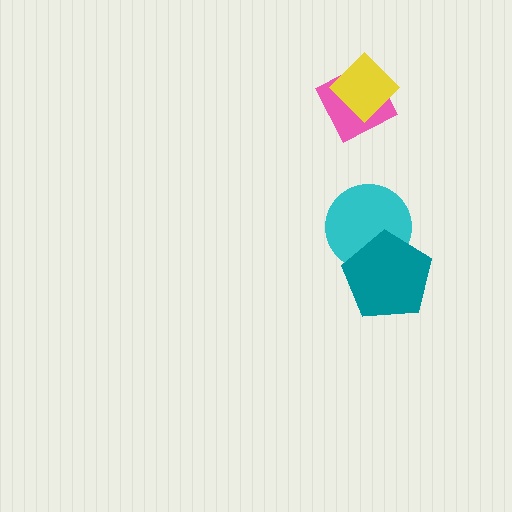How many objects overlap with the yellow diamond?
1 object overlaps with the yellow diamond.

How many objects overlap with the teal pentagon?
1 object overlaps with the teal pentagon.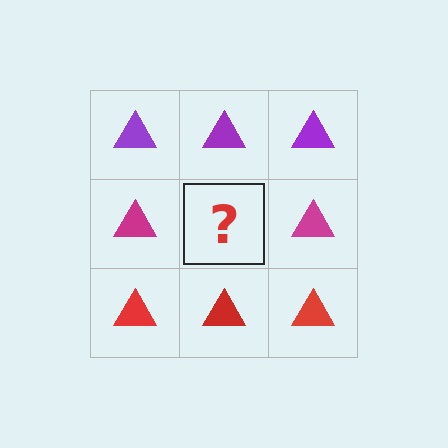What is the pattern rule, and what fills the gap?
The rule is that each row has a consistent color. The gap should be filled with a magenta triangle.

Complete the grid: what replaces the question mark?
The question mark should be replaced with a magenta triangle.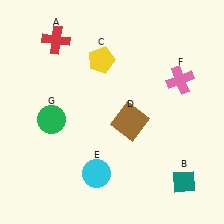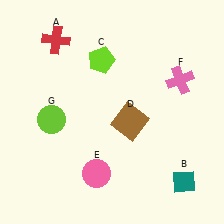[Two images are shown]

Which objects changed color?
C changed from yellow to lime. E changed from cyan to pink. G changed from green to lime.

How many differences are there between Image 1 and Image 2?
There are 3 differences between the two images.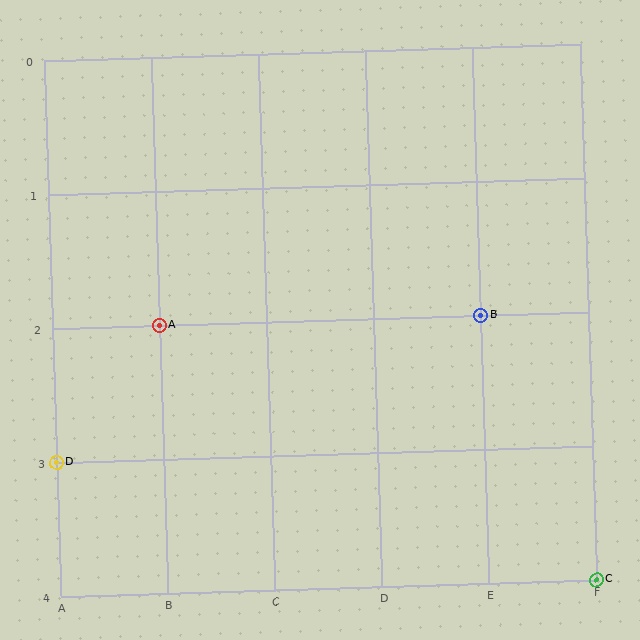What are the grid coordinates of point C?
Point C is at grid coordinates (F, 4).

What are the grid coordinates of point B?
Point B is at grid coordinates (E, 2).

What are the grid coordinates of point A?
Point A is at grid coordinates (B, 2).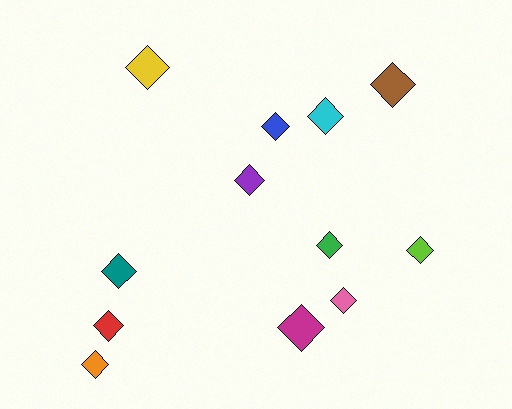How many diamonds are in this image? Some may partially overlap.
There are 12 diamonds.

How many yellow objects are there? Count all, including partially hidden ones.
There is 1 yellow object.